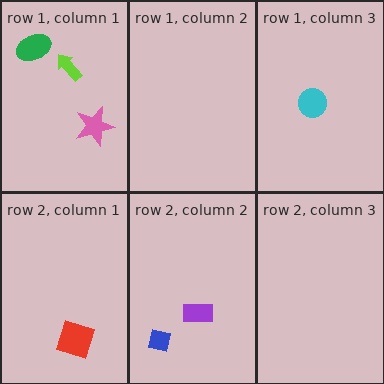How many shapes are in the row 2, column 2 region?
2.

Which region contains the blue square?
The row 2, column 2 region.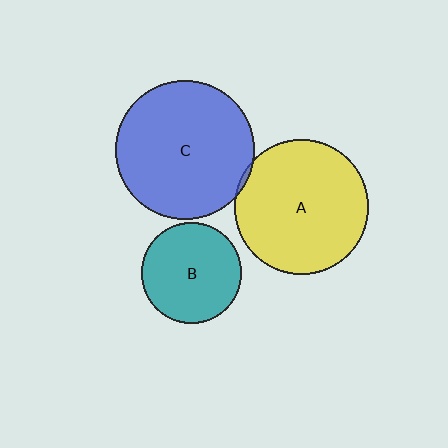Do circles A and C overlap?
Yes.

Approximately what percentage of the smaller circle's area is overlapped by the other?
Approximately 5%.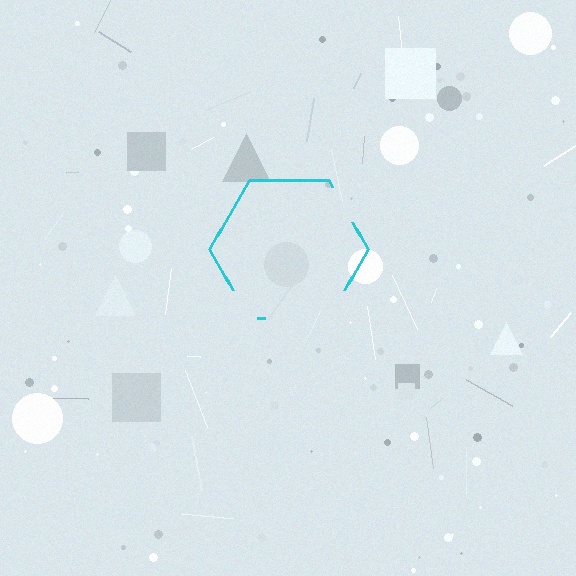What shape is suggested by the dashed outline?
The dashed outline suggests a hexagon.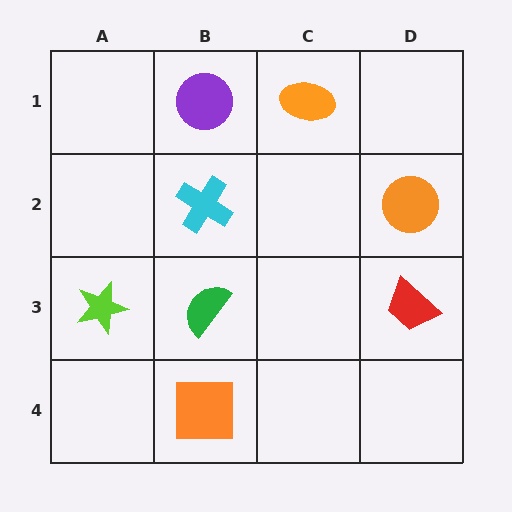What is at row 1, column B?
A purple circle.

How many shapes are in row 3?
3 shapes.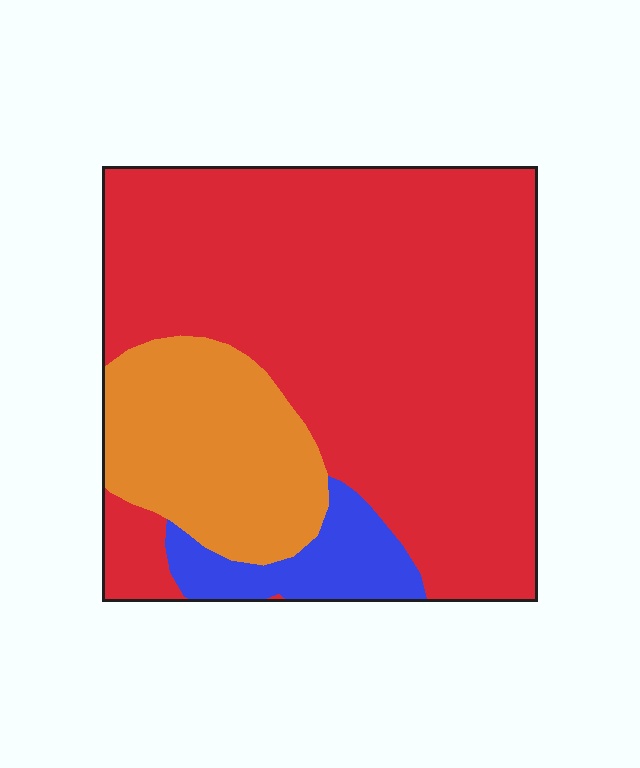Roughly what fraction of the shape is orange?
Orange takes up about one fifth (1/5) of the shape.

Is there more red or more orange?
Red.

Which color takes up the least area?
Blue, at roughly 10%.